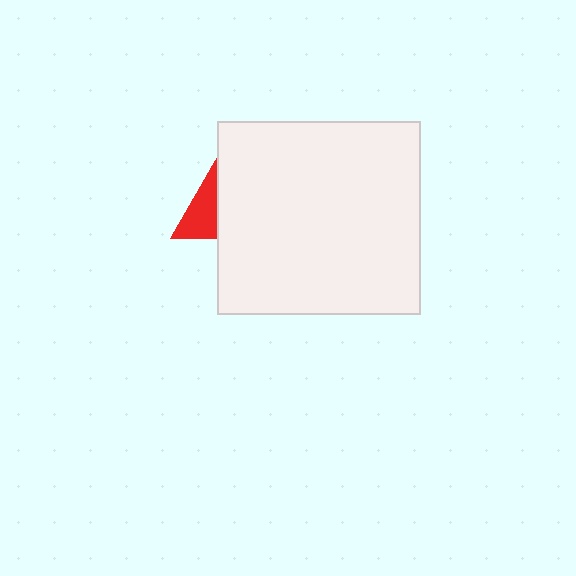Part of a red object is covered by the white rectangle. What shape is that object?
It is a triangle.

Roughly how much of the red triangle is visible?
A small part of it is visible (roughly 40%).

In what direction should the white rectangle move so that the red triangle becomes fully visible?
The white rectangle should move right. That is the shortest direction to clear the overlap and leave the red triangle fully visible.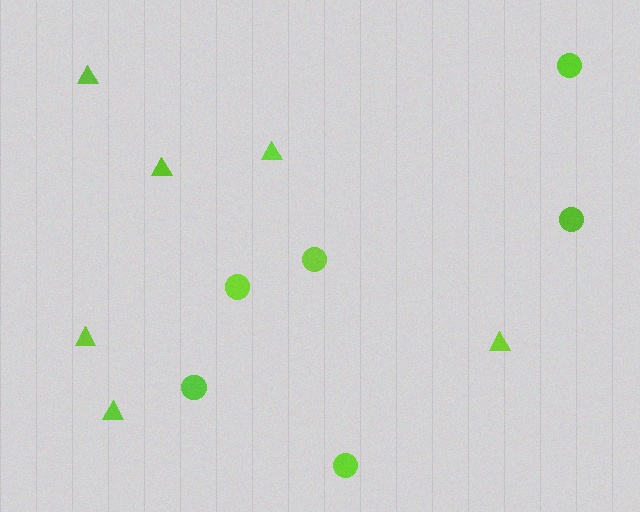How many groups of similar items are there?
There are 2 groups: one group of triangles (6) and one group of circles (6).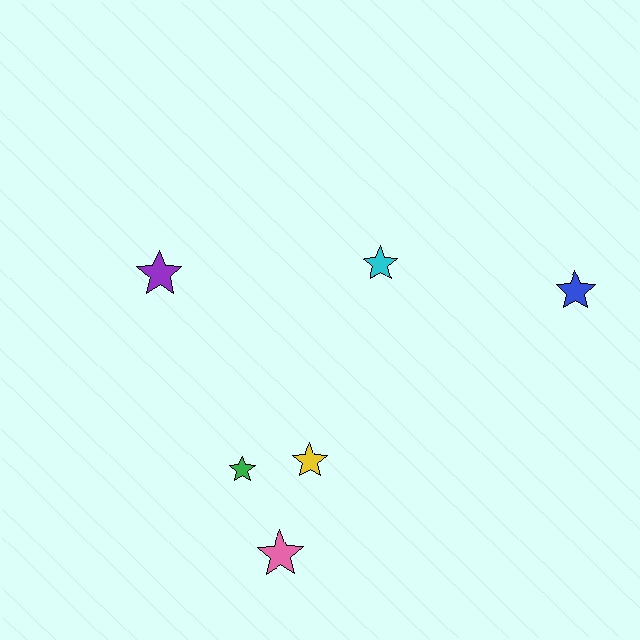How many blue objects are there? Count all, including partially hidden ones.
There is 1 blue object.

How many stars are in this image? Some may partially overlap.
There are 6 stars.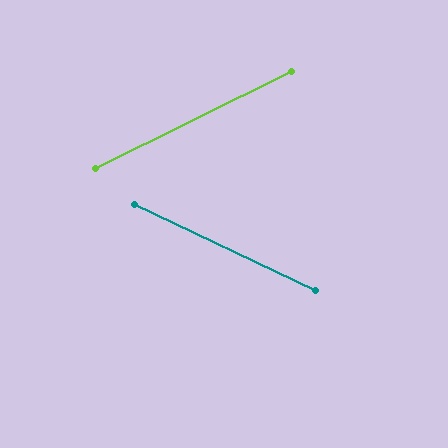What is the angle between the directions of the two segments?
Approximately 52 degrees.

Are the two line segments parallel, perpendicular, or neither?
Neither parallel nor perpendicular — they differ by about 52°.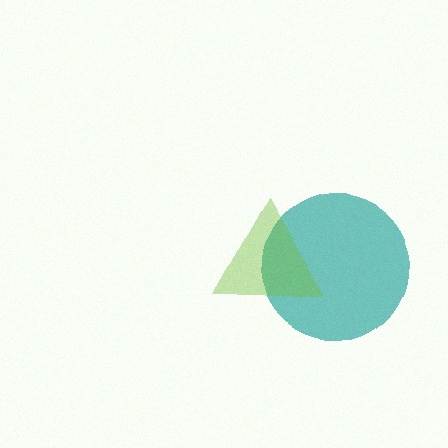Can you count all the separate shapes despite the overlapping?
Yes, there are 2 separate shapes.